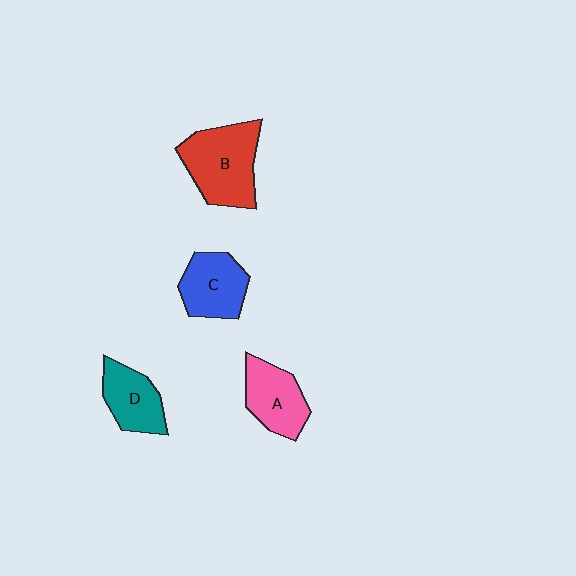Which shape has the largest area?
Shape B (red).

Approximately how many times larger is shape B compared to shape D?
Approximately 1.6 times.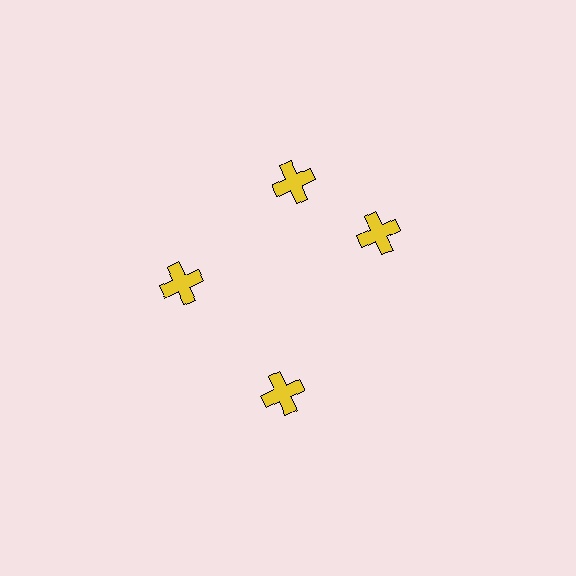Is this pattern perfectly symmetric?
No. The 4 yellow crosses are arranged in a ring, but one element near the 3 o'clock position is rotated out of alignment along the ring, breaking the 4-fold rotational symmetry.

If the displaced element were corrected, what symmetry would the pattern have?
It would have 4-fold rotational symmetry — the pattern would map onto itself every 90 degrees.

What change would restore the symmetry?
The symmetry would be restored by rotating it back into even spacing with its neighbors so that all 4 crosses sit at equal angles and equal distance from the center.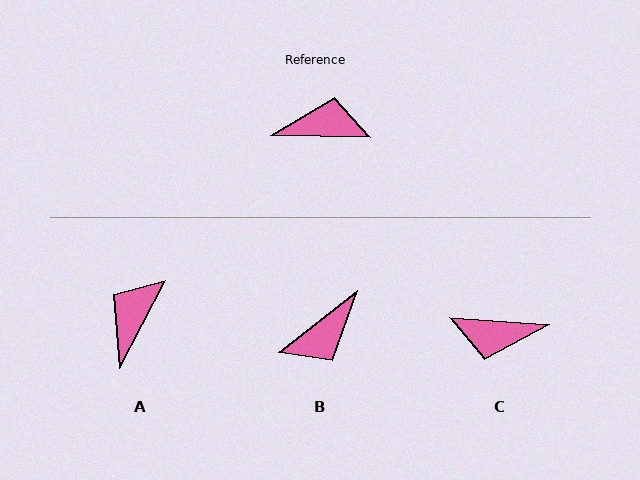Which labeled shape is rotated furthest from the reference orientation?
C, about 178 degrees away.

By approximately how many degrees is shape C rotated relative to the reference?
Approximately 178 degrees counter-clockwise.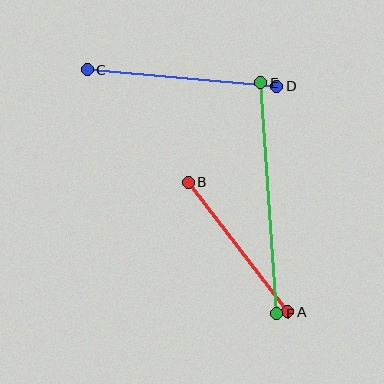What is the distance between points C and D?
The distance is approximately 190 pixels.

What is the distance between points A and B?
The distance is approximately 163 pixels.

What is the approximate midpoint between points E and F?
The midpoint is at approximately (269, 198) pixels.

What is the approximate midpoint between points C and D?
The midpoint is at approximately (182, 78) pixels.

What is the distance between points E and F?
The distance is approximately 232 pixels.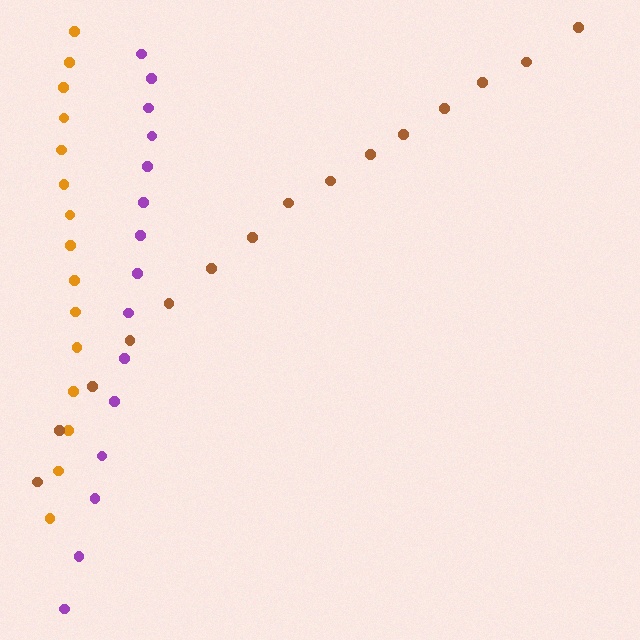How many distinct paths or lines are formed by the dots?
There are 3 distinct paths.